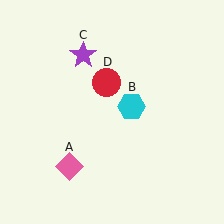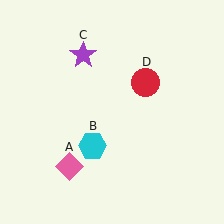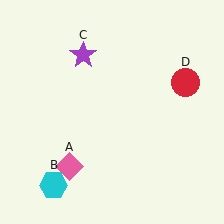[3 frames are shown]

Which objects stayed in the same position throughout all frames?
Pink diamond (object A) and purple star (object C) remained stationary.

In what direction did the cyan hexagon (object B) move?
The cyan hexagon (object B) moved down and to the left.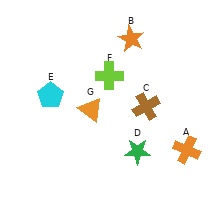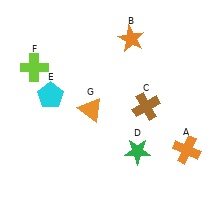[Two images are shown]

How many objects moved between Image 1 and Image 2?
1 object moved between the two images.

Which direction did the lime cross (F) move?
The lime cross (F) moved left.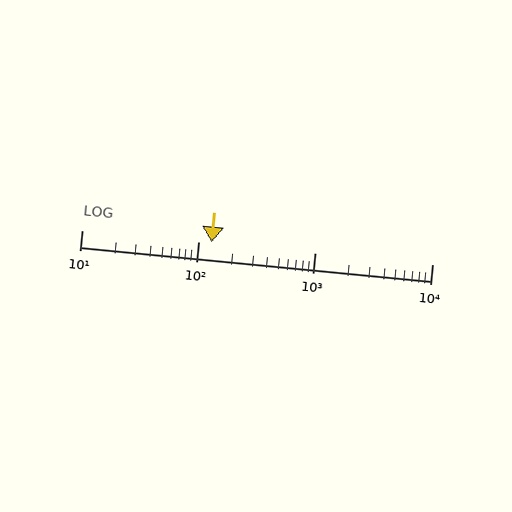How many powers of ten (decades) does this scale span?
The scale spans 3 decades, from 10 to 10000.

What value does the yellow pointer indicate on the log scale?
The pointer indicates approximately 130.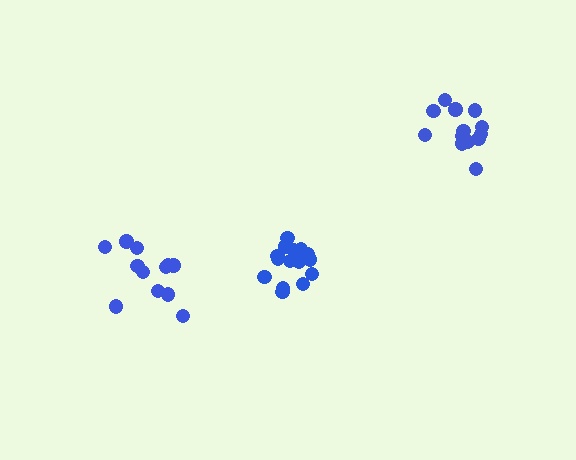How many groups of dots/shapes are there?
There are 3 groups.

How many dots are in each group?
Group 1: 12 dots, Group 2: 15 dots, Group 3: 14 dots (41 total).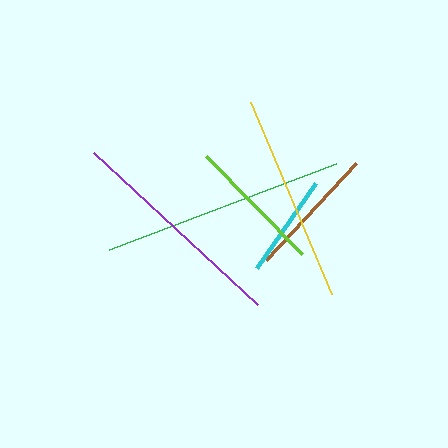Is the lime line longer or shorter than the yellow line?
The yellow line is longer than the lime line.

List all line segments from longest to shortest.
From longest to shortest: green, purple, yellow, lime, brown, cyan.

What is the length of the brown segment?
The brown segment is approximately 132 pixels long.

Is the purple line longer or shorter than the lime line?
The purple line is longer than the lime line.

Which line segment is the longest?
The green line is the longest at approximately 243 pixels.